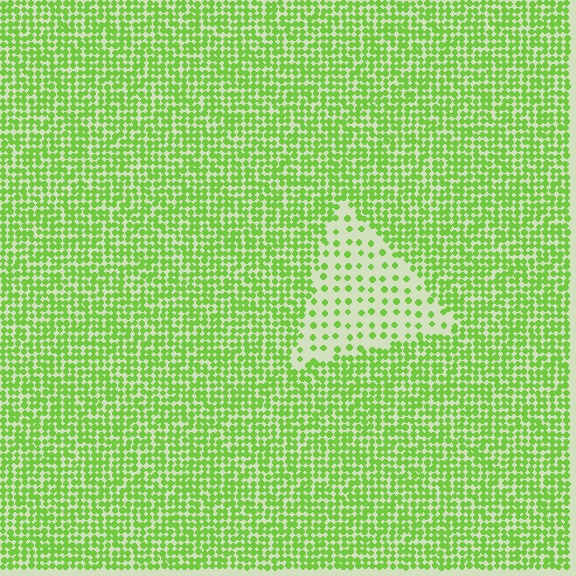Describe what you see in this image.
The image contains small lime elements arranged at two different densities. A triangle-shaped region is visible where the elements are less densely packed than the surrounding area.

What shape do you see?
I see a triangle.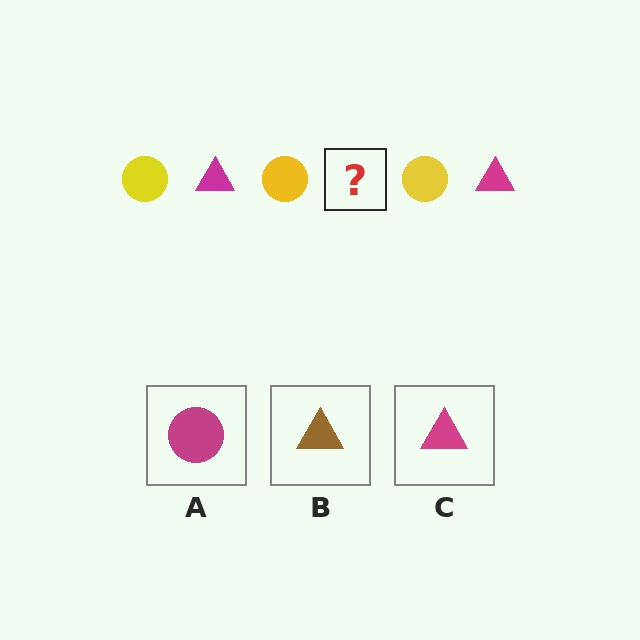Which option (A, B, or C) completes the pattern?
C.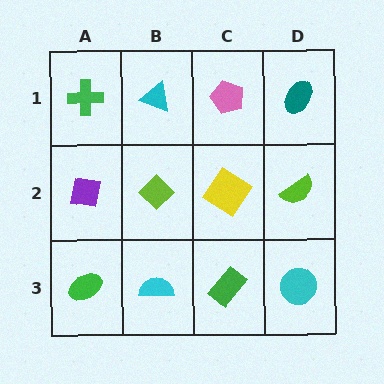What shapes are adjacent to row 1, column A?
A purple square (row 2, column A), a cyan triangle (row 1, column B).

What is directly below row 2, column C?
A green rectangle.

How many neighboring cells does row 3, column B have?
3.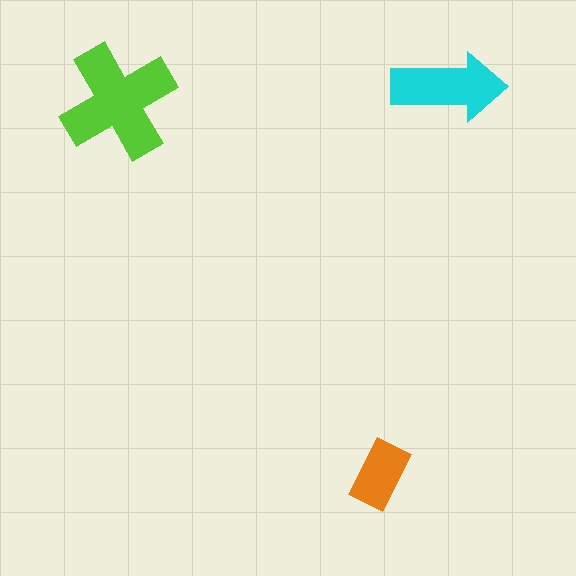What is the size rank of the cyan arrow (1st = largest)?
2nd.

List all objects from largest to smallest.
The lime cross, the cyan arrow, the orange rectangle.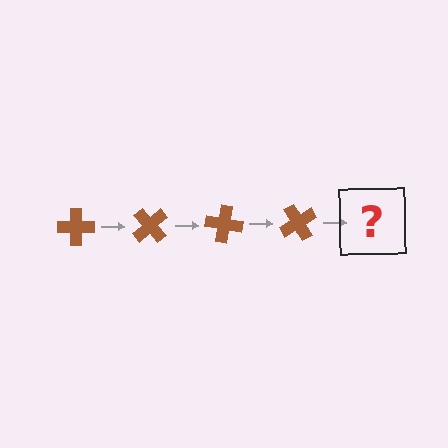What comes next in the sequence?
The next element should be a brown cross rotated 200 degrees.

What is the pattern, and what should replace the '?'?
The pattern is that the cross rotates 50 degrees each step. The '?' should be a brown cross rotated 200 degrees.